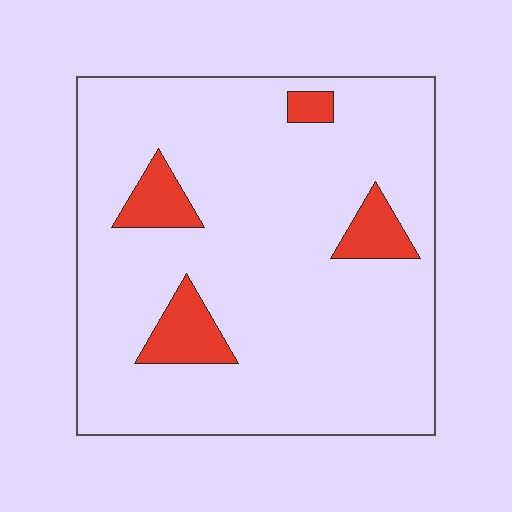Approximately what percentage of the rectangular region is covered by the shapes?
Approximately 10%.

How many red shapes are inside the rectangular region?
4.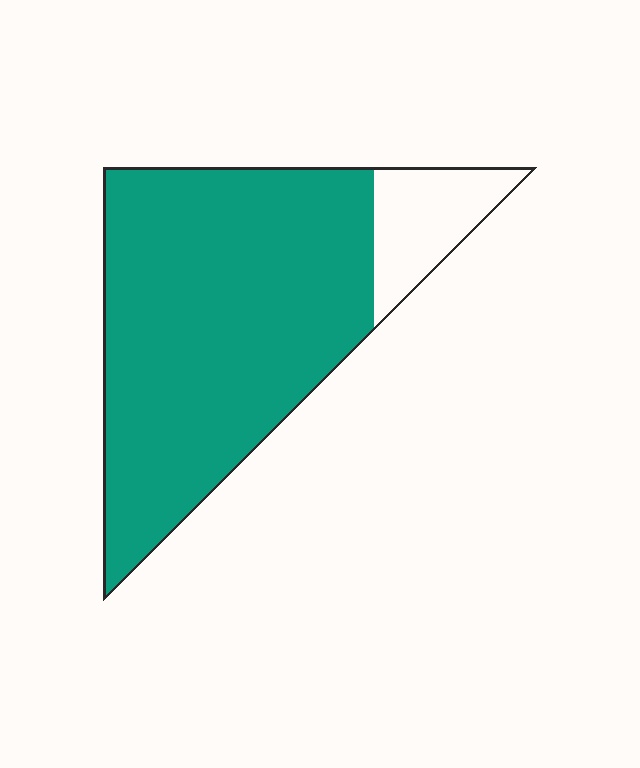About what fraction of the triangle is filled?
About seven eighths (7/8).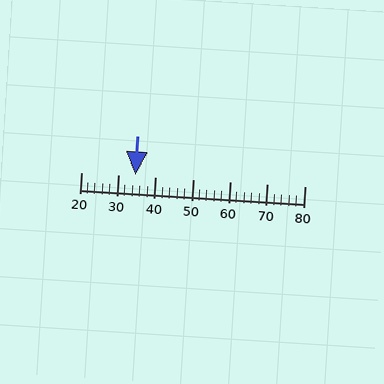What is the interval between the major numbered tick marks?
The major tick marks are spaced 10 units apart.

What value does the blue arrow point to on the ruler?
The blue arrow points to approximately 35.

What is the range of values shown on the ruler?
The ruler shows values from 20 to 80.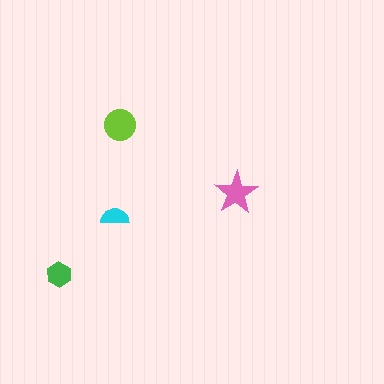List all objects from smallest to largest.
The cyan semicircle, the green hexagon, the pink star, the lime circle.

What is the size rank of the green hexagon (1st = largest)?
3rd.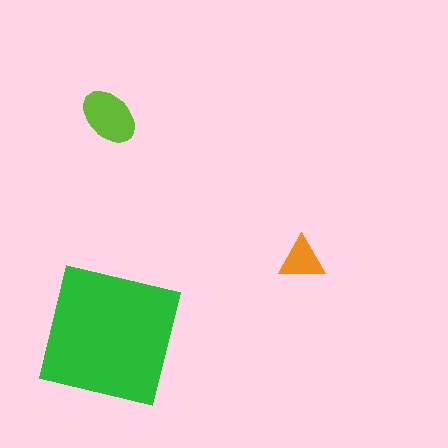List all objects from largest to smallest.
The green square, the lime ellipse, the orange triangle.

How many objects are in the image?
There are 3 objects in the image.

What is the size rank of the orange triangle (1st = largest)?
3rd.